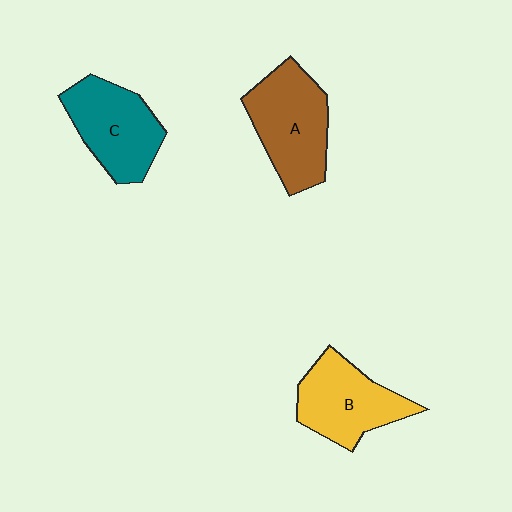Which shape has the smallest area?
Shape B (yellow).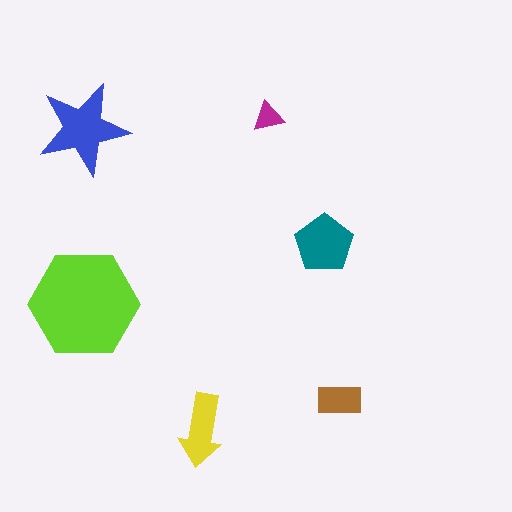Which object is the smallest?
The magenta triangle.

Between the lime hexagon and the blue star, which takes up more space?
The lime hexagon.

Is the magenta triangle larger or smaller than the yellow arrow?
Smaller.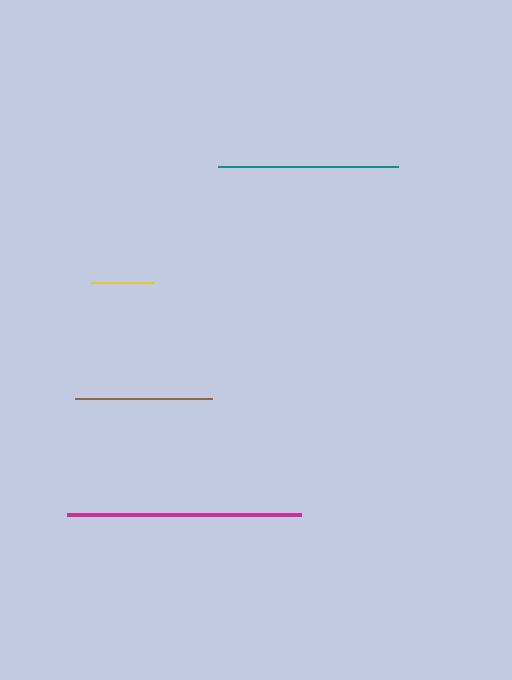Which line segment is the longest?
The magenta line is the longest at approximately 234 pixels.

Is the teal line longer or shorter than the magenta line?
The magenta line is longer than the teal line.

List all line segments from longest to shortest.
From longest to shortest: magenta, teal, brown, yellow.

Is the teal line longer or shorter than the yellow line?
The teal line is longer than the yellow line.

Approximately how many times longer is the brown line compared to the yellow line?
The brown line is approximately 2.2 times the length of the yellow line.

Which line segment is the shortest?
The yellow line is the shortest at approximately 62 pixels.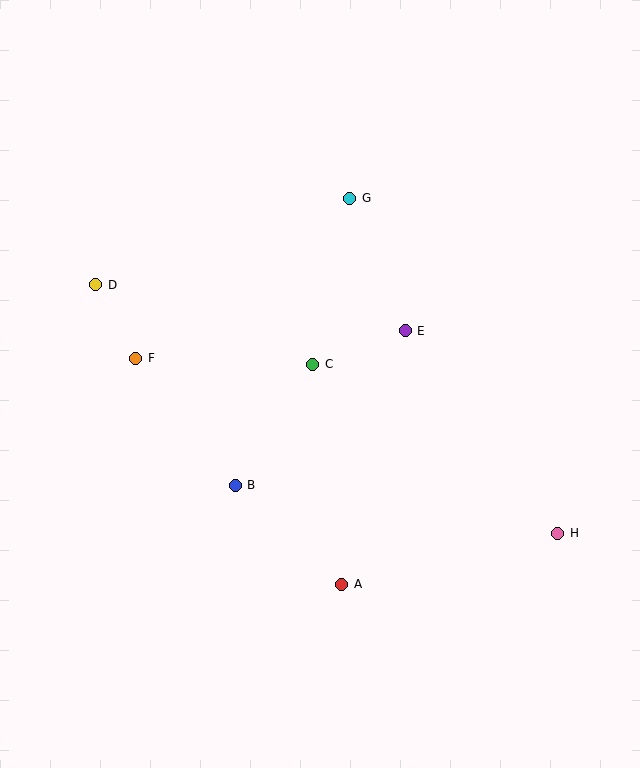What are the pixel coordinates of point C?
Point C is at (313, 364).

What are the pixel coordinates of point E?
Point E is at (405, 331).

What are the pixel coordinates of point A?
Point A is at (342, 584).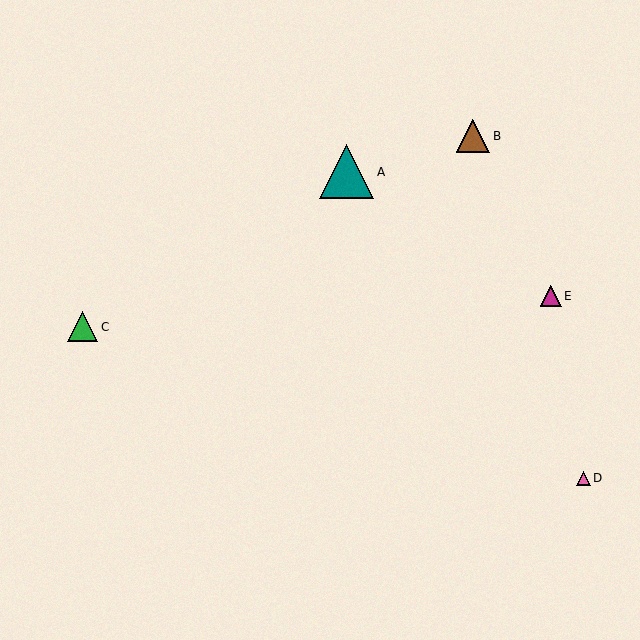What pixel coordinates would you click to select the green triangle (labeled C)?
Click at (82, 327) to select the green triangle C.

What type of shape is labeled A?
Shape A is a teal triangle.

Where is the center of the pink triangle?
The center of the pink triangle is at (583, 478).